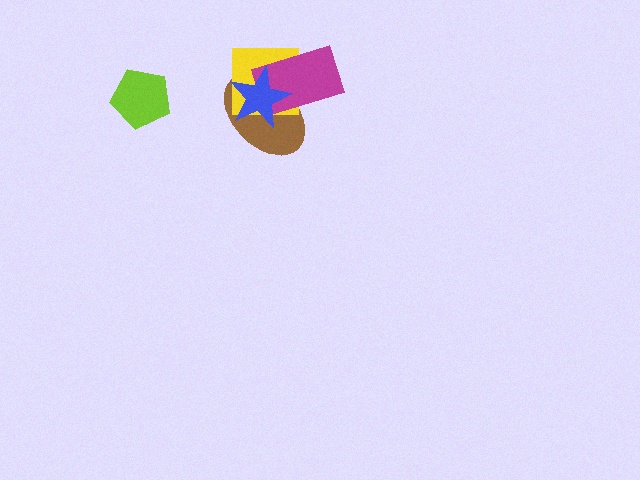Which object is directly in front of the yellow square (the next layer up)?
The magenta rectangle is directly in front of the yellow square.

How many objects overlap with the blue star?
3 objects overlap with the blue star.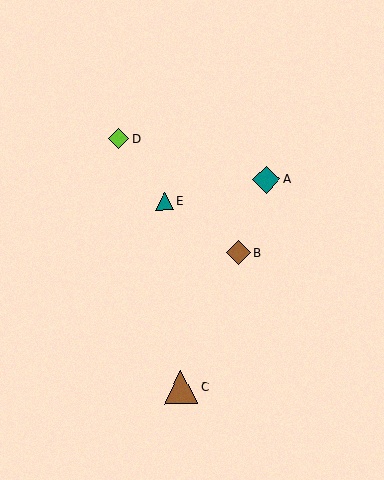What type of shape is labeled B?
Shape B is a brown diamond.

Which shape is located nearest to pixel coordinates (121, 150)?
The lime diamond (labeled D) at (119, 139) is nearest to that location.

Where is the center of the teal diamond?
The center of the teal diamond is at (266, 179).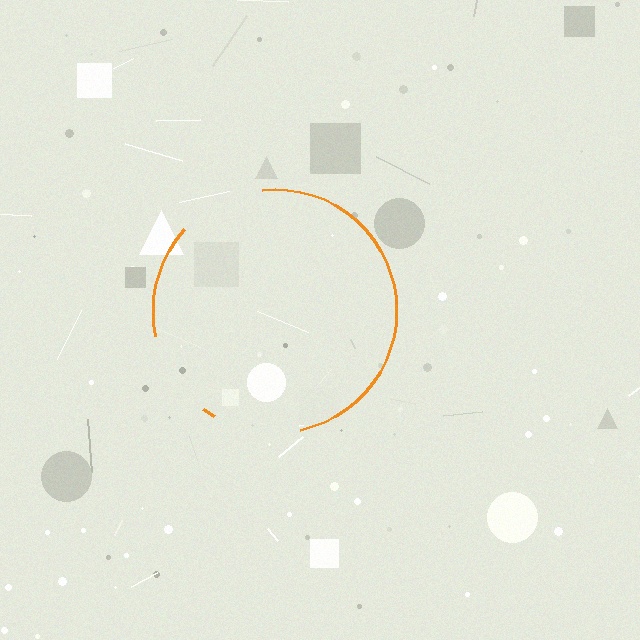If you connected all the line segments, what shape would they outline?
They would outline a circle.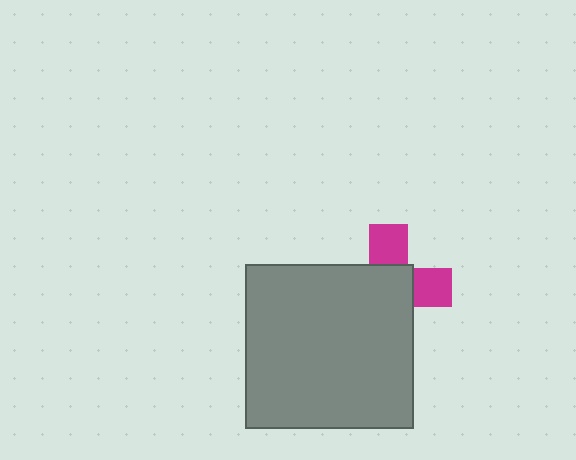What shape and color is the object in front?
The object in front is a gray rectangle.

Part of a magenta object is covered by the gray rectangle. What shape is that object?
It is a cross.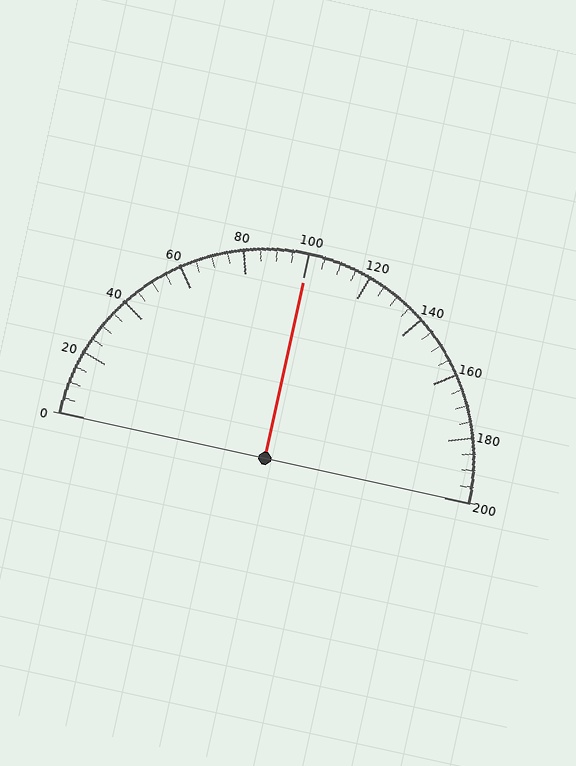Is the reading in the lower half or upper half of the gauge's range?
The reading is in the upper half of the range (0 to 200).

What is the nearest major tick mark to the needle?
The nearest major tick mark is 100.